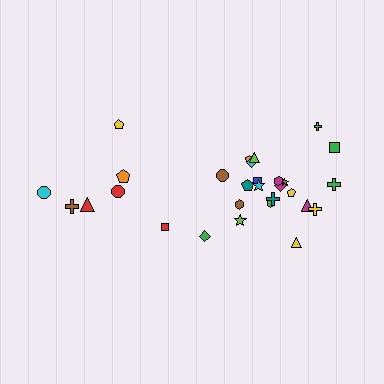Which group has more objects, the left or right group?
The right group.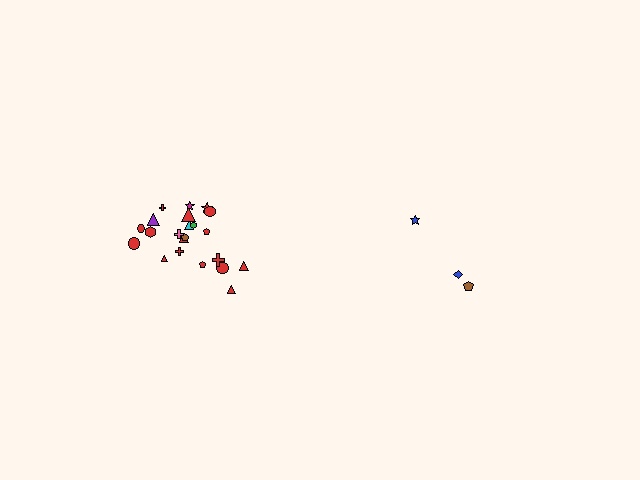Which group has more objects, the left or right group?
The left group.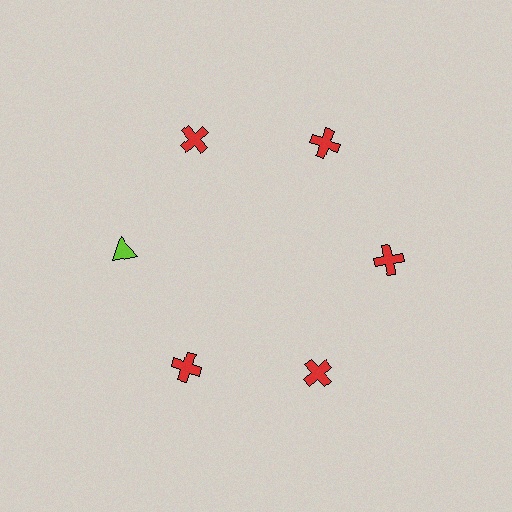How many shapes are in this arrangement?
There are 6 shapes arranged in a ring pattern.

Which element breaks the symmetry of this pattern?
The lime triangle at roughly the 9 o'clock position breaks the symmetry. All other shapes are red crosses.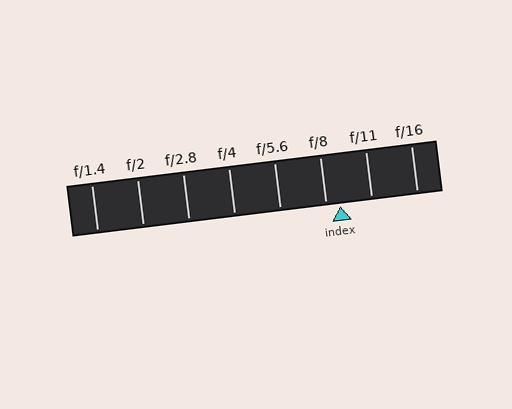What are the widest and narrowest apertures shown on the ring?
The widest aperture shown is f/1.4 and the narrowest is f/16.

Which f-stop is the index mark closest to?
The index mark is closest to f/8.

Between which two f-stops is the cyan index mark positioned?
The index mark is between f/8 and f/11.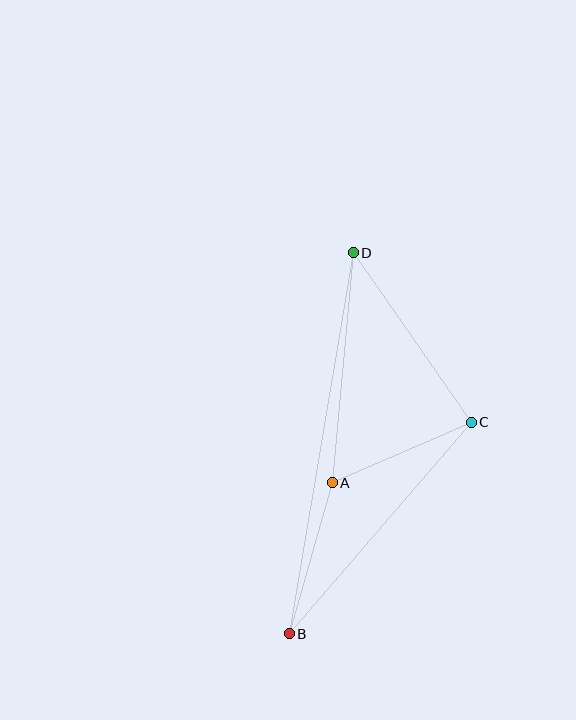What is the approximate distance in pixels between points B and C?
The distance between B and C is approximately 279 pixels.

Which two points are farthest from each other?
Points B and D are farthest from each other.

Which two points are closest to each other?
Points A and C are closest to each other.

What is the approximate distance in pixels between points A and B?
The distance between A and B is approximately 157 pixels.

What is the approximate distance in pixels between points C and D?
The distance between C and D is approximately 207 pixels.